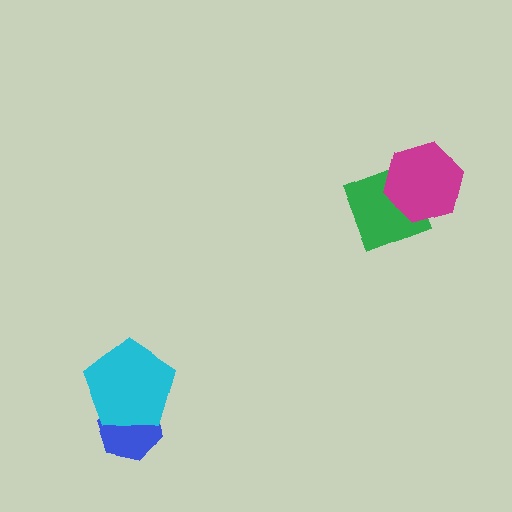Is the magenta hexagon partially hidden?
No, no other shape covers it.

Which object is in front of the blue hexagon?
The cyan pentagon is in front of the blue hexagon.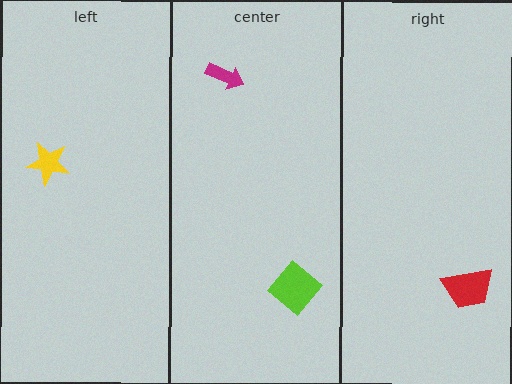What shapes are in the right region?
The red trapezoid.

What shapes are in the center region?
The lime diamond, the magenta arrow.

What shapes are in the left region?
The yellow star.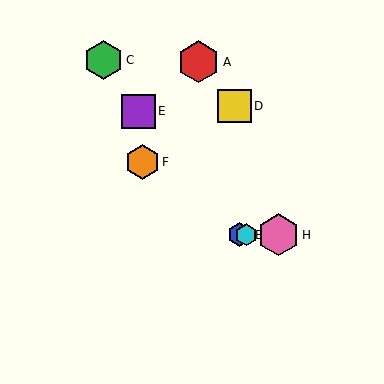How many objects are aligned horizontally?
3 objects (B, G, H) are aligned horizontally.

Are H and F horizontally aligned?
No, H is at y≈235 and F is at y≈162.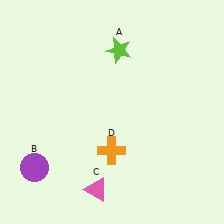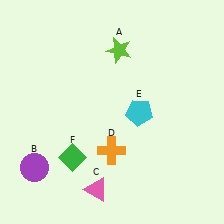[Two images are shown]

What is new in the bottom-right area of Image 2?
A cyan pentagon (E) was added in the bottom-right area of Image 2.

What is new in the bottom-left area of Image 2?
A green diamond (F) was added in the bottom-left area of Image 2.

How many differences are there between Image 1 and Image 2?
There are 2 differences between the two images.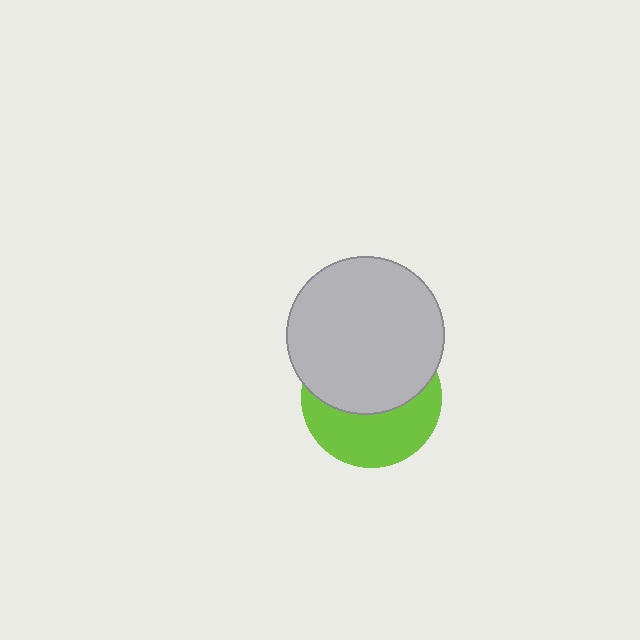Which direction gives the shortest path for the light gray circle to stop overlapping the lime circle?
Moving up gives the shortest separation.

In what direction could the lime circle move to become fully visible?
The lime circle could move down. That would shift it out from behind the light gray circle entirely.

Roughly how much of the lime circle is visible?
About half of it is visible (roughly 45%).